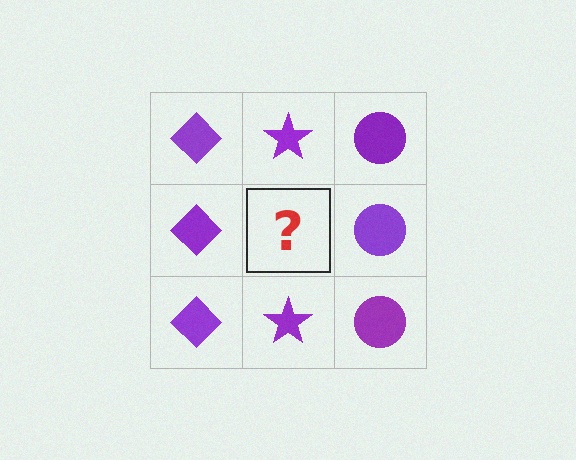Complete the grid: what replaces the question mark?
The question mark should be replaced with a purple star.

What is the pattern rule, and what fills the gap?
The rule is that each column has a consistent shape. The gap should be filled with a purple star.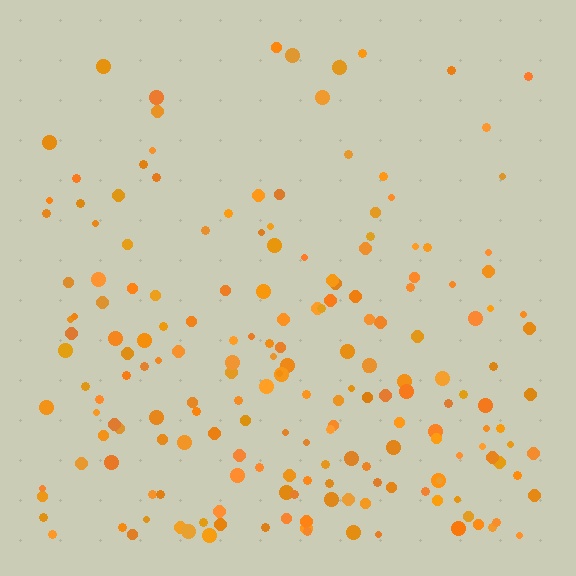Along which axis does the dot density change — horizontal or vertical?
Vertical.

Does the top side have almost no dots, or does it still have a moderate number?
Still a moderate number, just noticeably fewer than the bottom.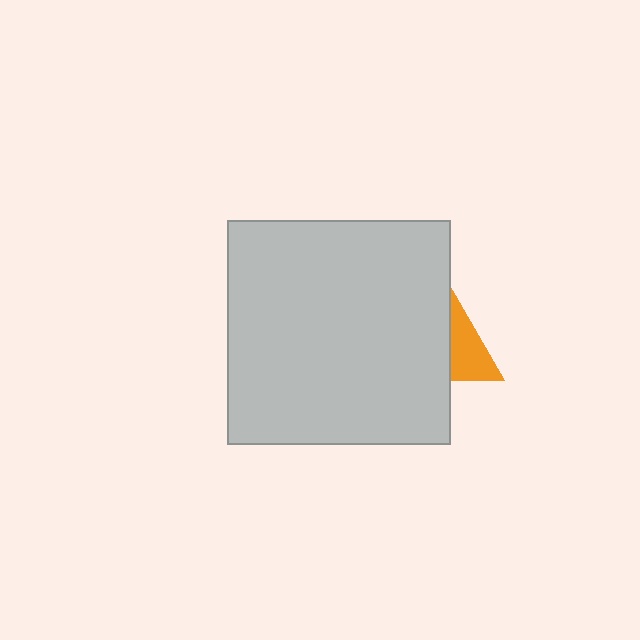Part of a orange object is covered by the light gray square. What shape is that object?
It is a triangle.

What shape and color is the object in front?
The object in front is a light gray square.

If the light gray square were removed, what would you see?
You would see the complete orange triangle.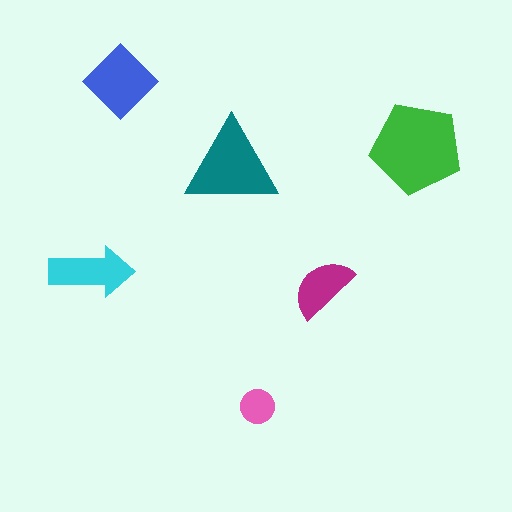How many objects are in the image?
There are 6 objects in the image.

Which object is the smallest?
The pink circle.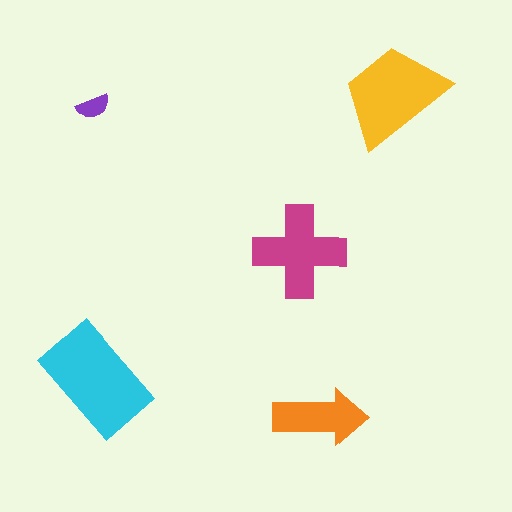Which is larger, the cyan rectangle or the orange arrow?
The cyan rectangle.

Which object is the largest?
The cyan rectangle.